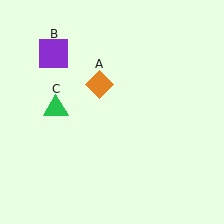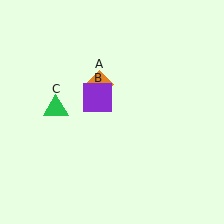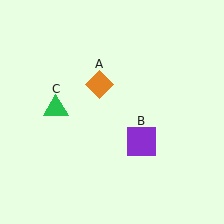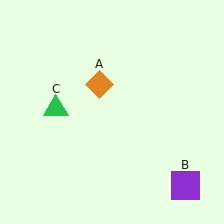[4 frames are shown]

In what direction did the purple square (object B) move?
The purple square (object B) moved down and to the right.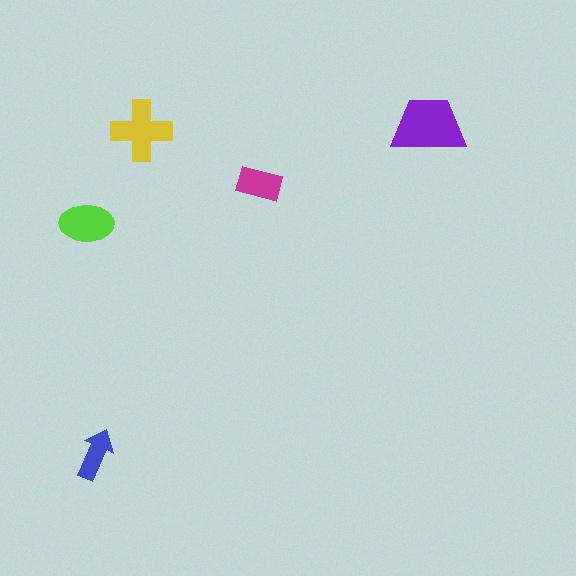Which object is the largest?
The purple trapezoid.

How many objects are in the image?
There are 5 objects in the image.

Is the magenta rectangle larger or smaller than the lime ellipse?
Smaller.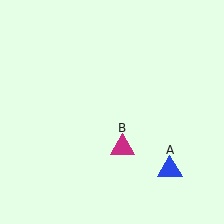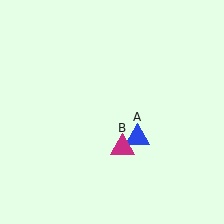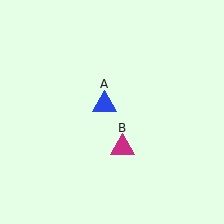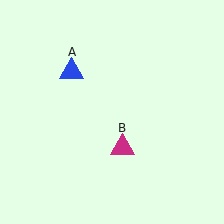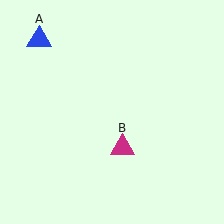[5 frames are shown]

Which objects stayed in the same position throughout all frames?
Magenta triangle (object B) remained stationary.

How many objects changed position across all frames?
1 object changed position: blue triangle (object A).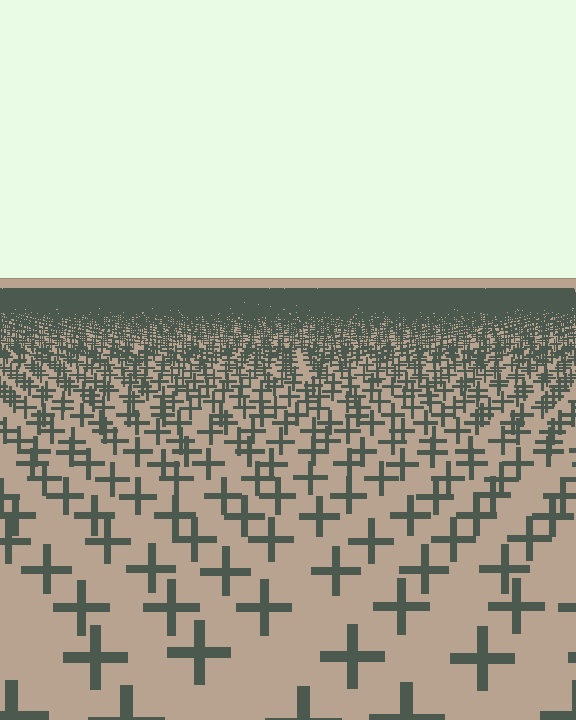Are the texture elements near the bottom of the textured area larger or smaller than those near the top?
Larger. Near the bottom, elements are closer to the viewer and appear at a bigger on-screen size.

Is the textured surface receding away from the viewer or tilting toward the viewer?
The surface is receding away from the viewer. Texture elements get smaller and denser toward the top.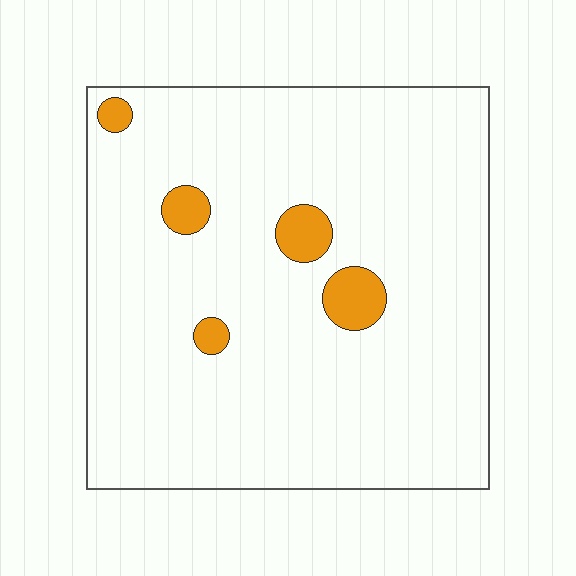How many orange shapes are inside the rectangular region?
5.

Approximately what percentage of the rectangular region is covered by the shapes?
Approximately 5%.